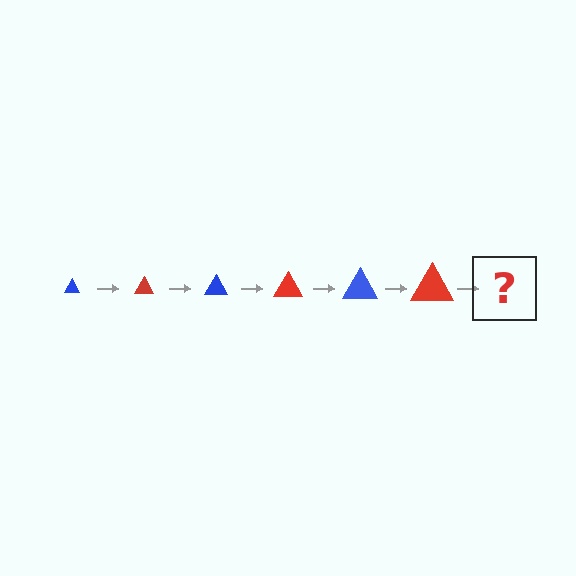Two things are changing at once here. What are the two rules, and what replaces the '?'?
The two rules are that the triangle grows larger each step and the color cycles through blue and red. The '?' should be a blue triangle, larger than the previous one.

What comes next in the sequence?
The next element should be a blue triangle, larger than the previous one.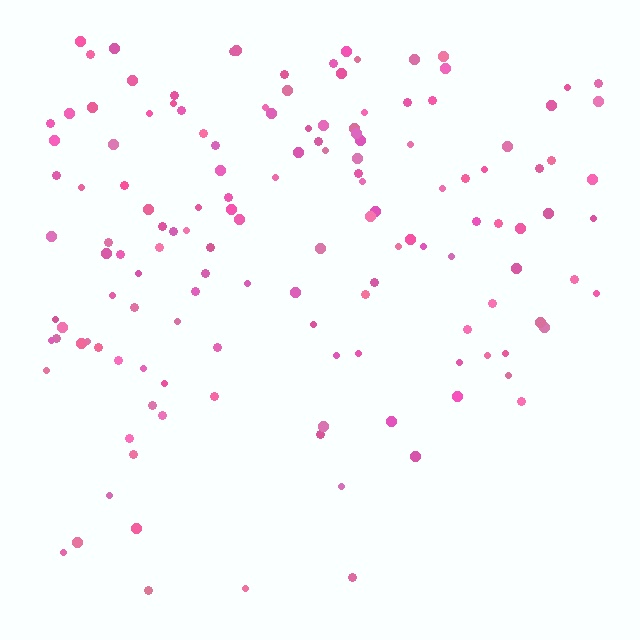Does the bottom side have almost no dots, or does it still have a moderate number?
Still a moderate number, just noticeably fewer than the top.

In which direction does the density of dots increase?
From bottom to top, with the top side densest.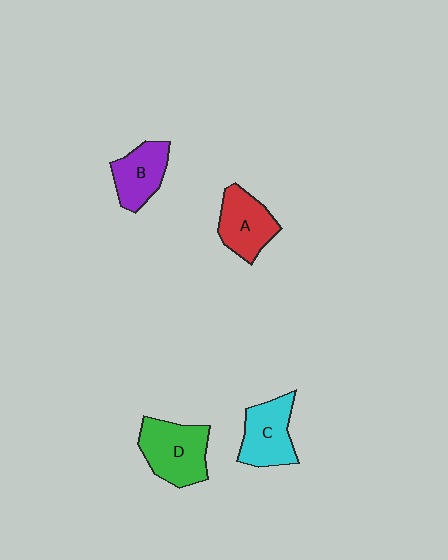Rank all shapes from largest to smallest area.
From largest to smallest: D (green), C (cyan), A (red), B (purple).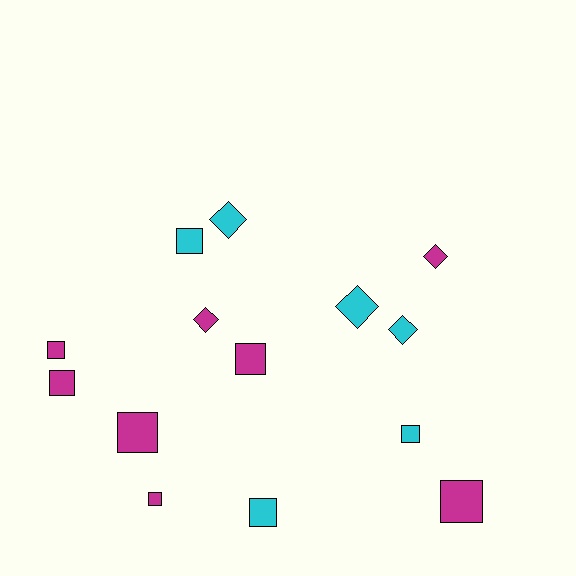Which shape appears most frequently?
Square, with 9 objects.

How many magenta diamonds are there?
There are 2 magenta diamonds.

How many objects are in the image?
There are 14 objects.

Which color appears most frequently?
Magenta, with 8 objects.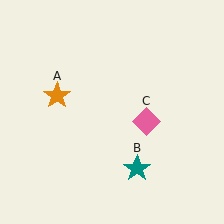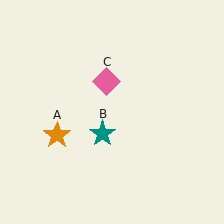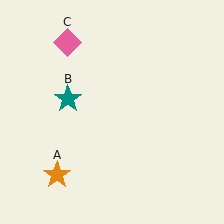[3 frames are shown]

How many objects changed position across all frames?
3 objects changed position: orange star (object A), teal star (object B), pink diamond (object C).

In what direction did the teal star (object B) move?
The teal star (object B) moved up and to the left.